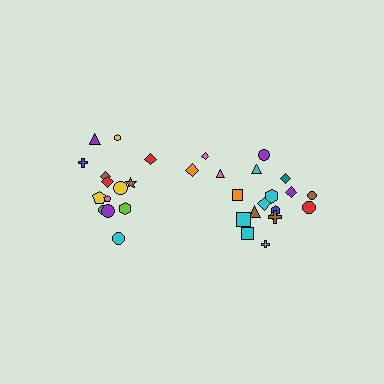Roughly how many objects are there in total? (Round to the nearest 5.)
Roughly 35 objects in total.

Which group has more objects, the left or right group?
The right group.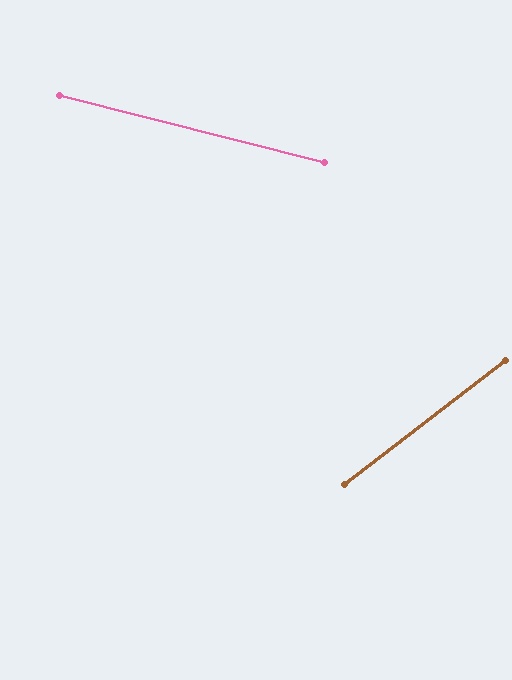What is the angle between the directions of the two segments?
Approximately 52 degrees.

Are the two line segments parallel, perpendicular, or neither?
Neither parallel nor perpendicular — they differ by about 52°.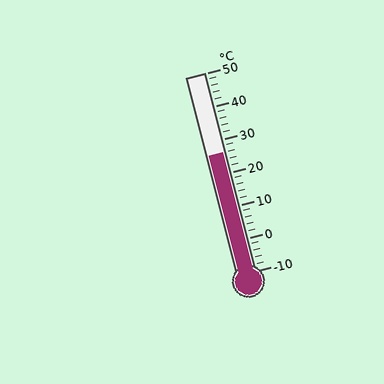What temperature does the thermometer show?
The thermometer shows approximately 26°C.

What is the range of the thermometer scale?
The thermometer scale ranges from -10°C to 50°C.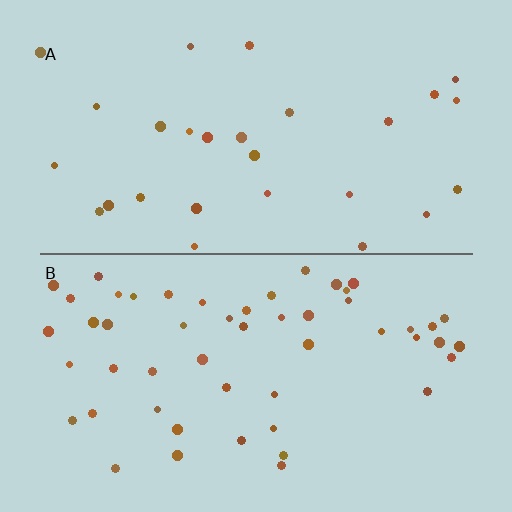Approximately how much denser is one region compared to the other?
Approximately 1.9× — region B over region A.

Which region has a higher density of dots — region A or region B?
B (the bottom).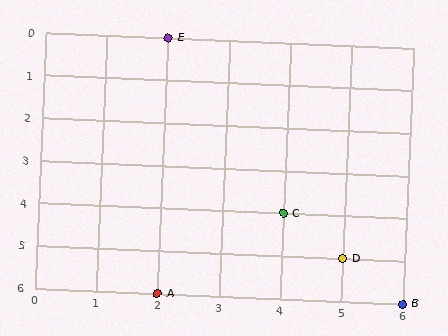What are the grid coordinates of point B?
Point B is at grid coordinates (6, 6).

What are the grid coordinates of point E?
Point E is at grid coordinates (2, 0).